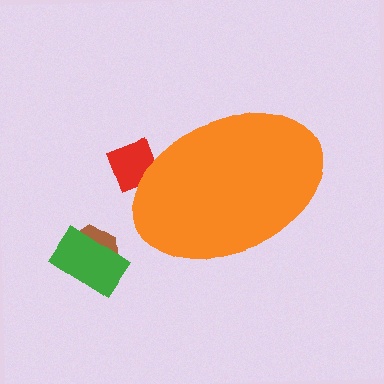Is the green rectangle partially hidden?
No, the green rectangle is fully visible.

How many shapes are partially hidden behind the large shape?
1 shape is partially hidden.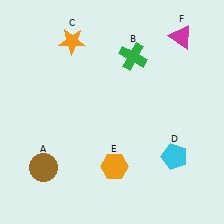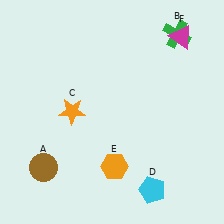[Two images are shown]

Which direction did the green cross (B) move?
The green cross (B) moved right.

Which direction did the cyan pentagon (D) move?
The cyan pentagon (D) moved down.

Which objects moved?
The objects that moved are: the green cross (B), the orange star (C), the cyan pentagon (D).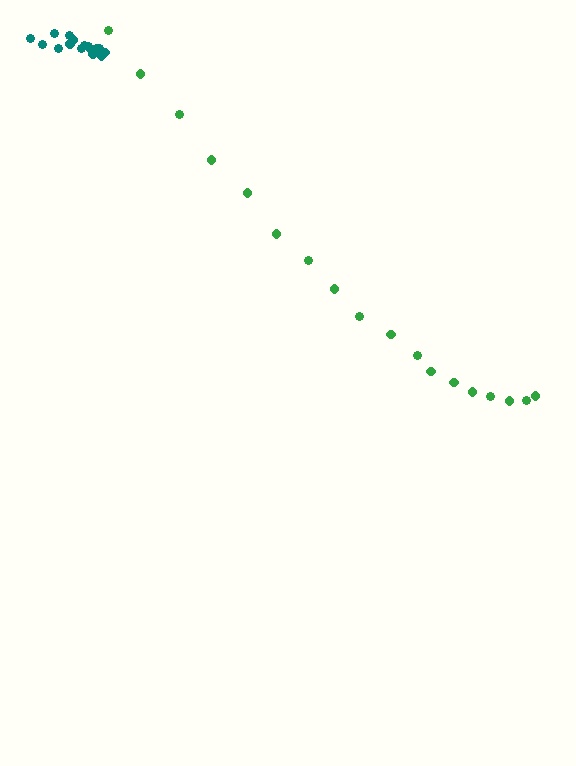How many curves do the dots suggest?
There are 2 distinct paths.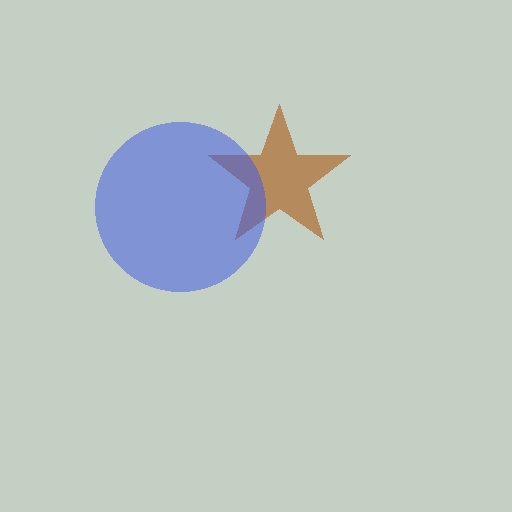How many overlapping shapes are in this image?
There are 2 overlapping shapes in the image.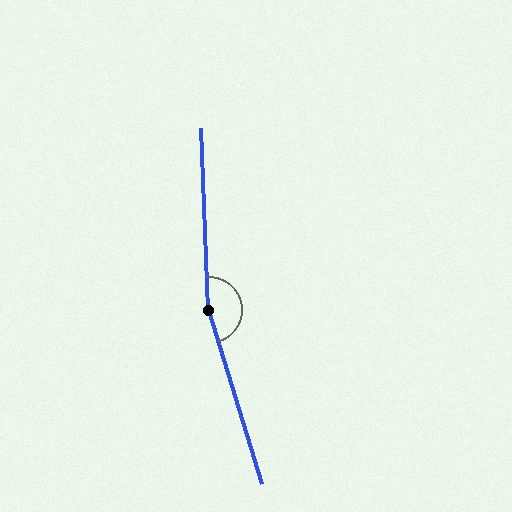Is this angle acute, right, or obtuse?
It is obtuse.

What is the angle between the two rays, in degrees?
Approximately 165 degrees.